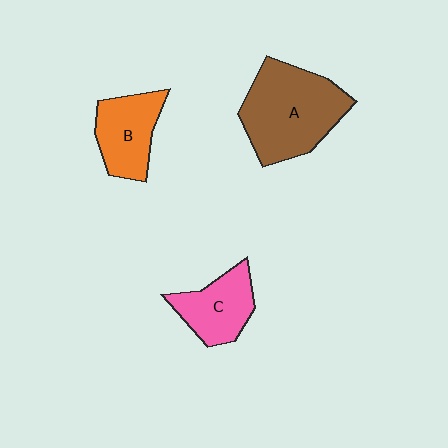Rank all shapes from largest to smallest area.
From largest to smallest: A (brown), B (orange), C (pink).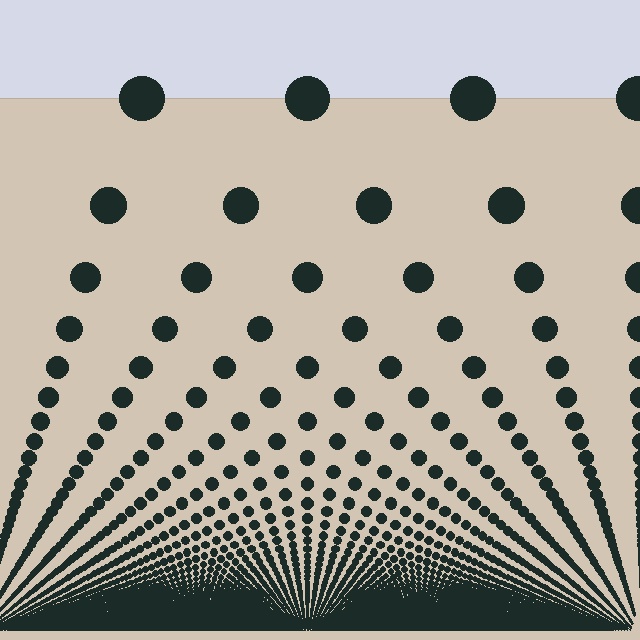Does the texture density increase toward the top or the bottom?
Density increases toward the bottom.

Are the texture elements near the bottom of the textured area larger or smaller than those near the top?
Smaller. The gradient is inverted — elements near the bottom are smaller and denser.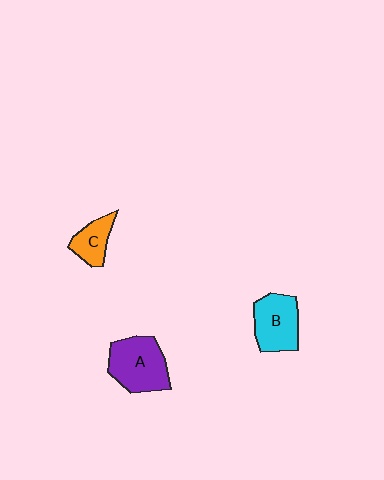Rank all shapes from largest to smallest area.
From largest to smallest: A (purple), B (cyan), C (orange).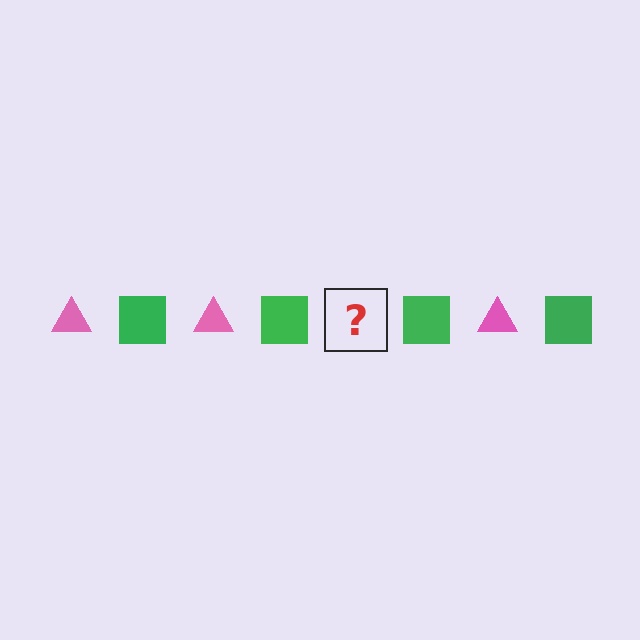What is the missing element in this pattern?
The missing element is a pink triangle.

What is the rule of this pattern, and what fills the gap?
The rule is that the pattern alternates between pink triangle and green square. The gap should be filled with a pink triangle.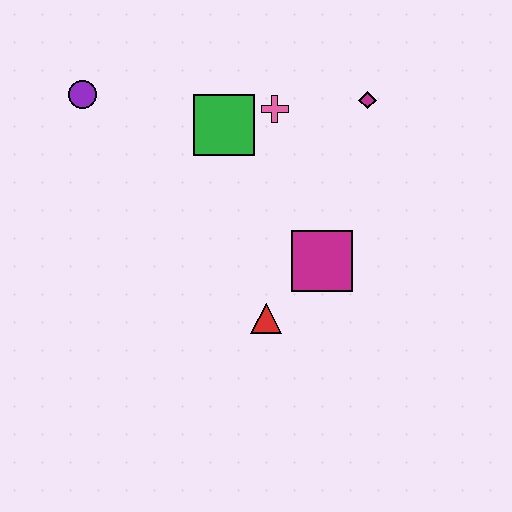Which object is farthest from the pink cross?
The red triangle is farthest from the pink cross.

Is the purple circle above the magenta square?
Yes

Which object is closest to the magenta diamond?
The pink cross is closest to the magenta diamond.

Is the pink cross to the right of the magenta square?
No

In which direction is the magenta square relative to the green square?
The magenta square is below the green square.